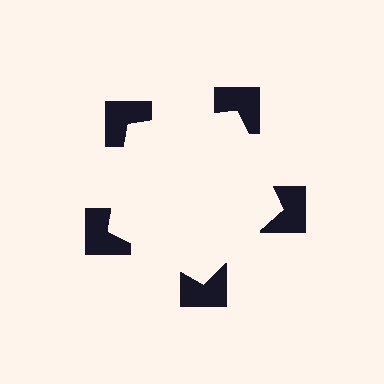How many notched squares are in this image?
There are 5 — one at each vertex of the illusory pentagon.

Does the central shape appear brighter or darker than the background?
It typically appears slightly brighter than the background, even though no actual brightness change is drawn.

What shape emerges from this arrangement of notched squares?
An illusory pentagon — its edges are inferred from the aligned wedge cuts in the notched squares, not physically drawn.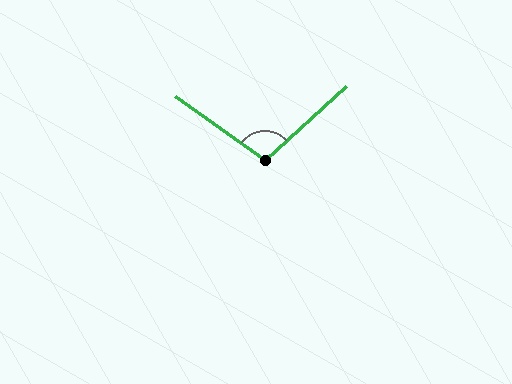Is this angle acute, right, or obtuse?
It is obtuse.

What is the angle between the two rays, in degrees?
Approximately 102 degrees.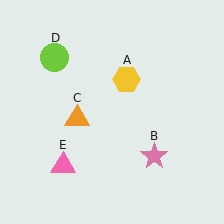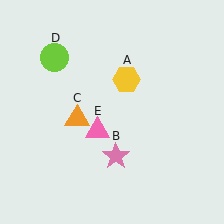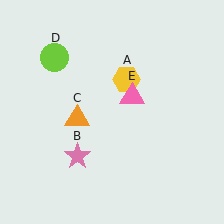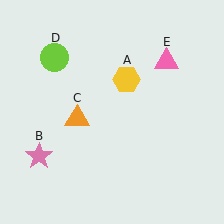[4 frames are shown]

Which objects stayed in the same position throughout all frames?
Yellow hexagon (object A) and orange triangle (object C) and lime circle (object D) remained stationary.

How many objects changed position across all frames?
2 objects changed position: pink star (object B), pink triangle (object E).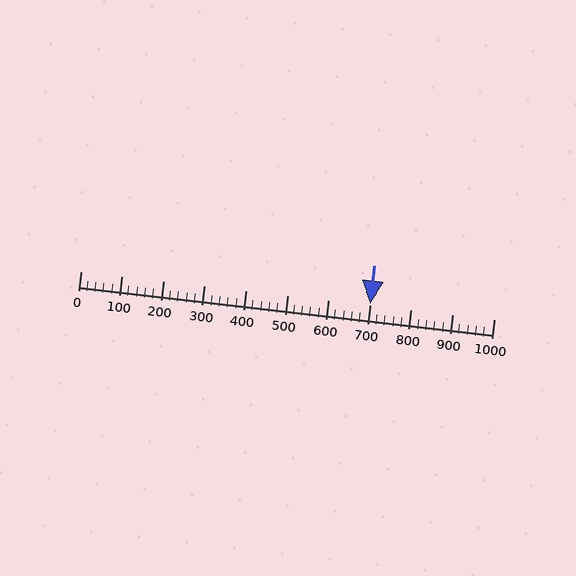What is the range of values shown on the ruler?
The ruler shows values from 0 to 1000.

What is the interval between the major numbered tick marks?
The major tick marks are spaced 100 units apart.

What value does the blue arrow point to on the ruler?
The blue arrow points to approximately 700.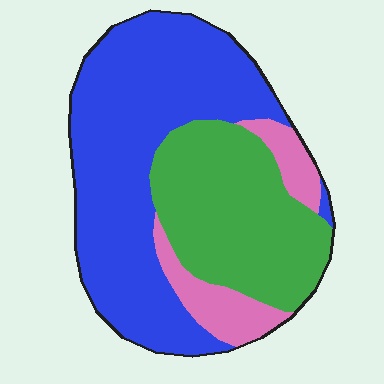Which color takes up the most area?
Blue, at roughly 55%.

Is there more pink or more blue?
Blue.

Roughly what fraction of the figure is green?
Green covers roughly 35% of the figure.